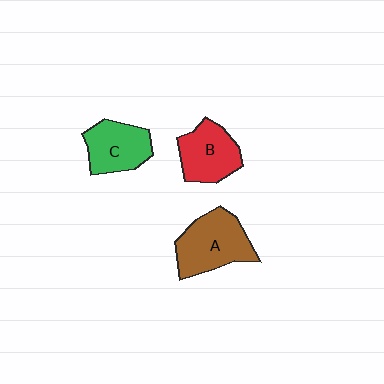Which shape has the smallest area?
Shape C (green).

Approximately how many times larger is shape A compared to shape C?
Approximately 1.3 times.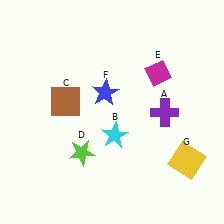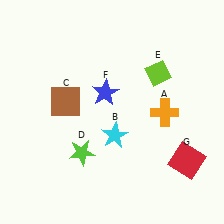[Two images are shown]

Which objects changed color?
A changed from purple to orange. E changed from magenta to lime. G changed from yellow to red.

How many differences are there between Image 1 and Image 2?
There are 3 differences between the two images.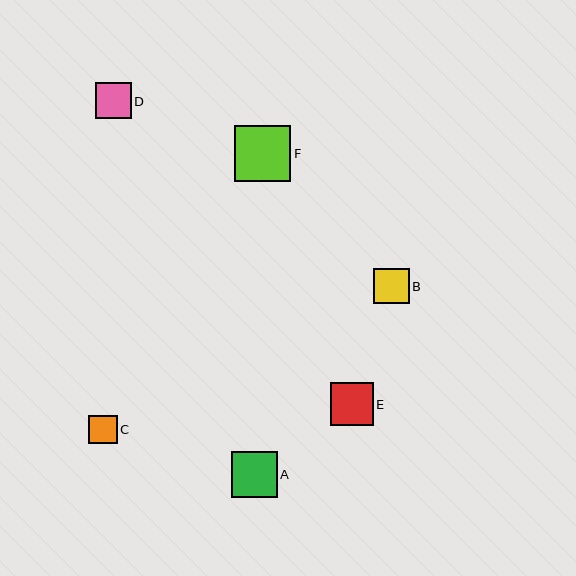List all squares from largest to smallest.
From largest to smallest: F, A, E, B, D, C.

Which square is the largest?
Square F is the largest with a size of approximately 56 pixels.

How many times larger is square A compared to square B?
Square A is approximately 1.3 times the size of square B.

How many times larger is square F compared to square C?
Square F is approximately 2.0 times the size of square C.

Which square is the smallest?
Square C is the smallest with a size of approximately 28 pixels.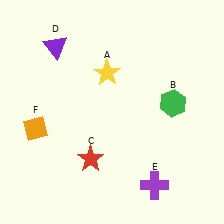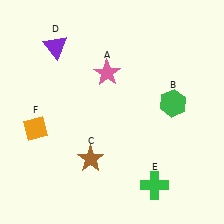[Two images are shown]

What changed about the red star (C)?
In Image 1, C is red. In Image 2, it changed to brown.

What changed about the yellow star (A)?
In Image 1, A is yellow. In Image 2, it changed to pink.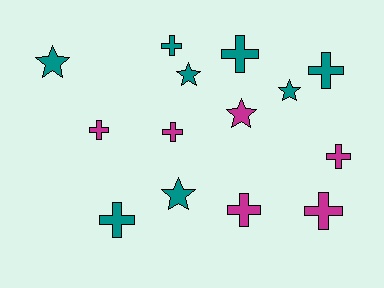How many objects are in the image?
There are 14 objects.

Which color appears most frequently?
Teal, with 8 objects.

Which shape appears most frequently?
Cross, with 9 objects.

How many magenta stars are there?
There is 1 magenta star.